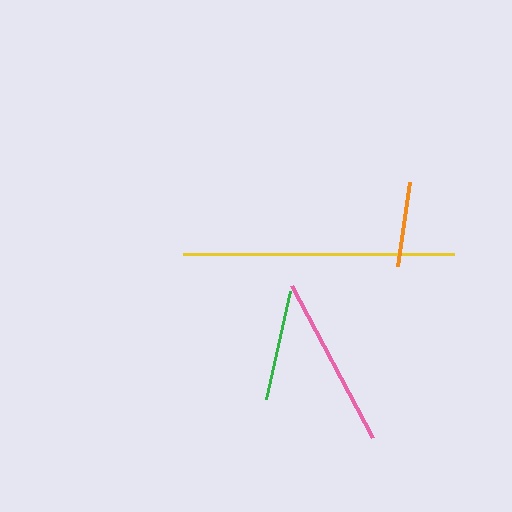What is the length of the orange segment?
The orange segment is approximately 85 pixels long.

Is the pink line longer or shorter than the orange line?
The pink line is longer than the orange line.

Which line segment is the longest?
The yellow line is the longest at approximately 271 pixels.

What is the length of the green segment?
The green segment is approximately 110 pixels long.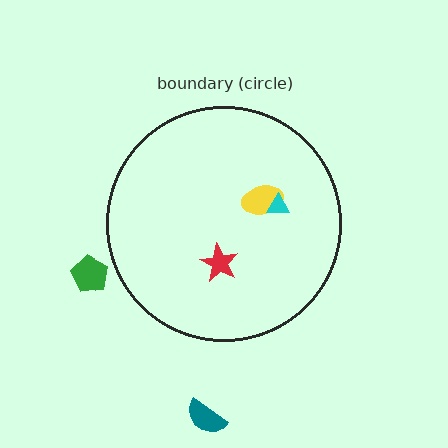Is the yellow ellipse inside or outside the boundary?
Inside.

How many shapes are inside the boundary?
3 inside, 2 outside.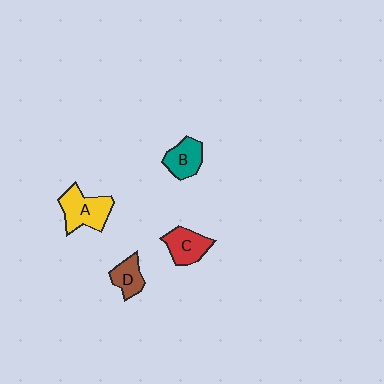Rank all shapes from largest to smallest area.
From largest to smallest: A (yellow), C (red), B (teal), D (brown).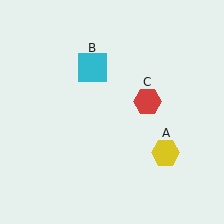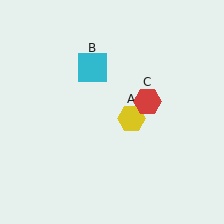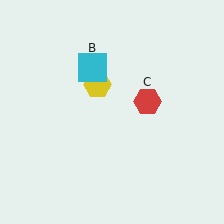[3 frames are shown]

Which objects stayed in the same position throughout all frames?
Cyan square (object B) and red hexagon (object C) remained stationary.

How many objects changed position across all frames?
1 object changed position: yellow hexagon (object A).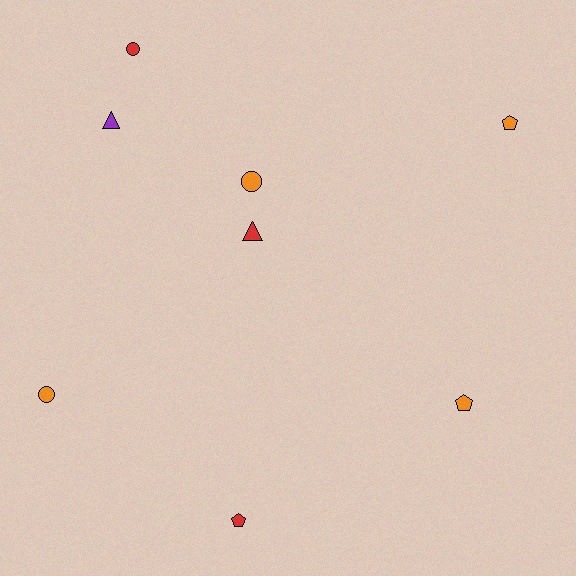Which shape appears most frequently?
Circle, with 3 objects.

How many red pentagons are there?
There is 1 red pentagon.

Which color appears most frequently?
Orange, with 4 objects.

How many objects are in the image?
There are 8 objects.